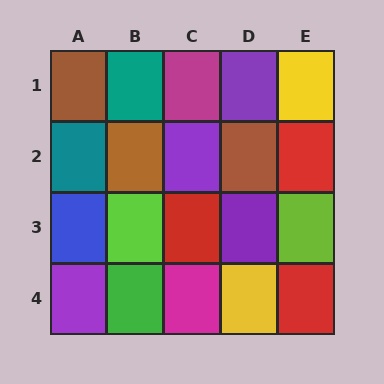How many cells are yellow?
2 cells are yellow.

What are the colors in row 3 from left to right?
Blue, lime, red, purple, lime.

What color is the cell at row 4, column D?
Yellow.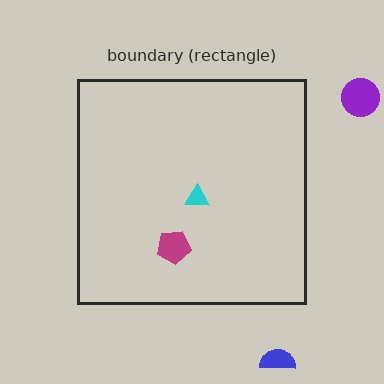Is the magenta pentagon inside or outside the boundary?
Inside.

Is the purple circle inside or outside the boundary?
Outside.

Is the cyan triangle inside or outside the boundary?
Inside.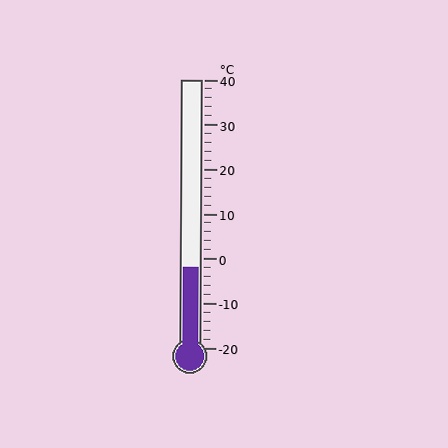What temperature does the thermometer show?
The thermometer shows approximately -2°C.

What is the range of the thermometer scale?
The thermometer scale ranges from -20°C to 40°C.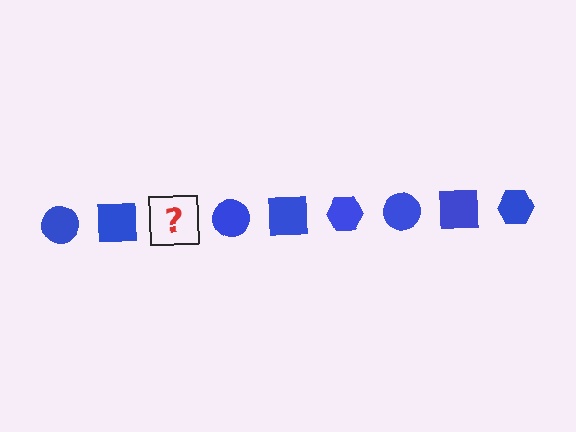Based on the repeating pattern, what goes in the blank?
The blank should be a blue hexagon.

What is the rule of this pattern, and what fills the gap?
The rule is that the pattern cycles through circle, square, hexagon shapes in blue. The gap should be filled with a blue hexagon.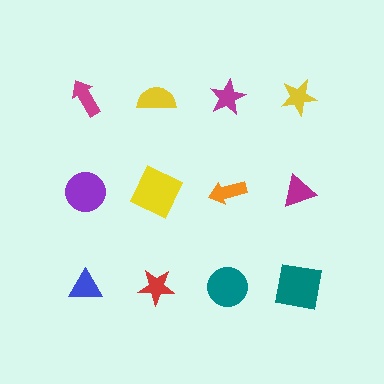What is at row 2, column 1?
A purple circle.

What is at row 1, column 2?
A yellow semicircle.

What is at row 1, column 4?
A yellow star.